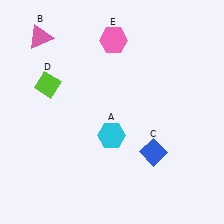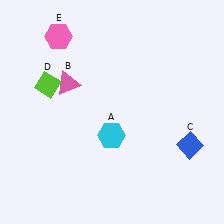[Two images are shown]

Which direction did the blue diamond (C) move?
The blue diamond (C) moved right.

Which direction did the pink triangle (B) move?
The pink triangle (B) moved down.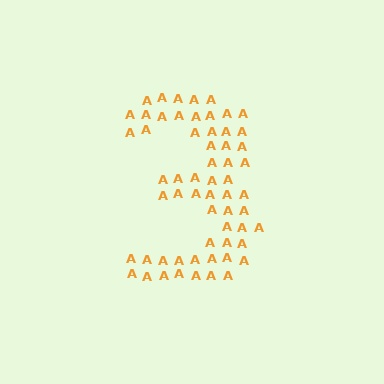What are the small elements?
The small elements are letter A's.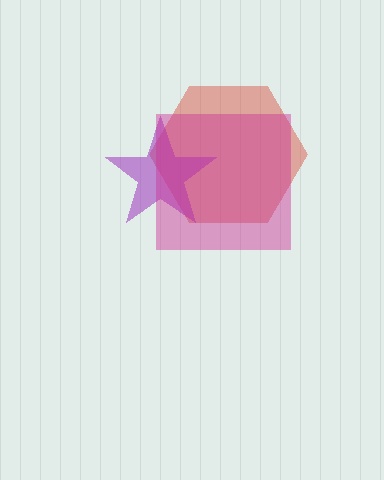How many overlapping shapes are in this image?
There are 3 overlapping shapes in the image.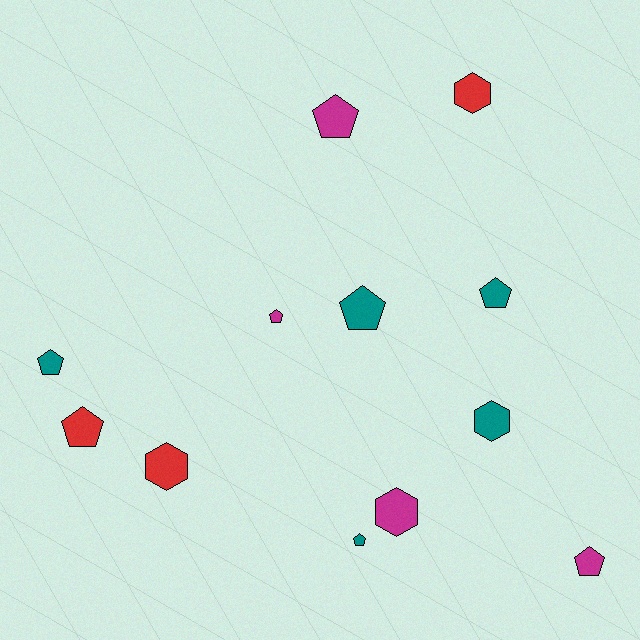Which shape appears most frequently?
Pentagon, with 8 objects.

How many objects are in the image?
There are 12 objects.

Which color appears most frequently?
Teal, with 5 objects.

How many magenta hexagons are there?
There is 1 magenta hexagon.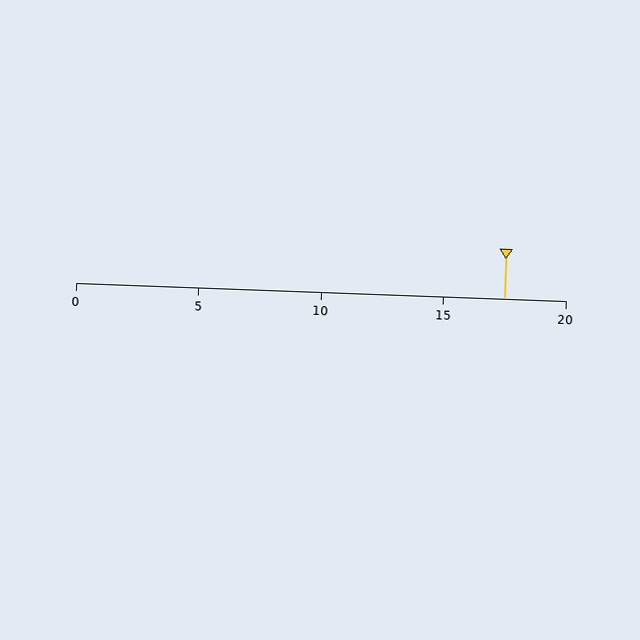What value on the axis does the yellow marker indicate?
The marker indicates approximately 17.5.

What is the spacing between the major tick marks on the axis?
The major ticks are spaced 5 apart.